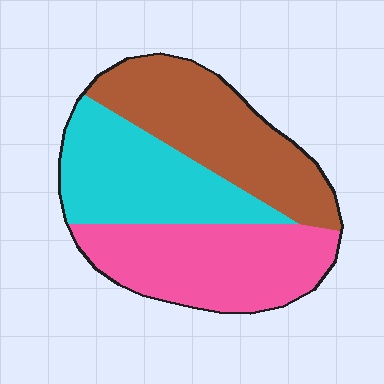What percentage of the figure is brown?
Brown takes up about one third (1/3) of the figure.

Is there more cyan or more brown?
Brown.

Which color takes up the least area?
Cyan, at roughly 30%.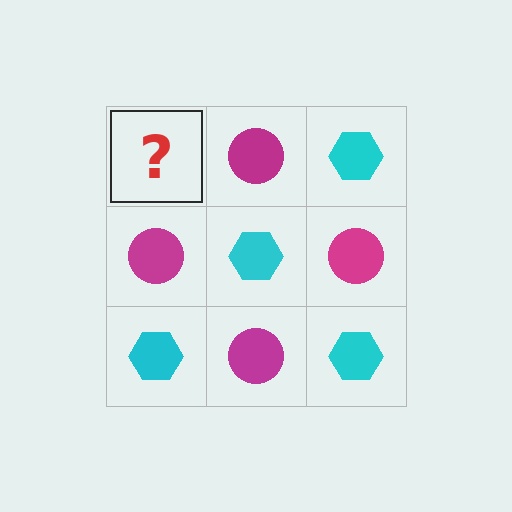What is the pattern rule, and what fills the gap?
The rule is that it alternates cyan hexagon and magenta circle in a checkerboard pattern. The gap should be filled with a cyan hexagon.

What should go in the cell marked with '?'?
The missing cell should contain a cyan hexagon.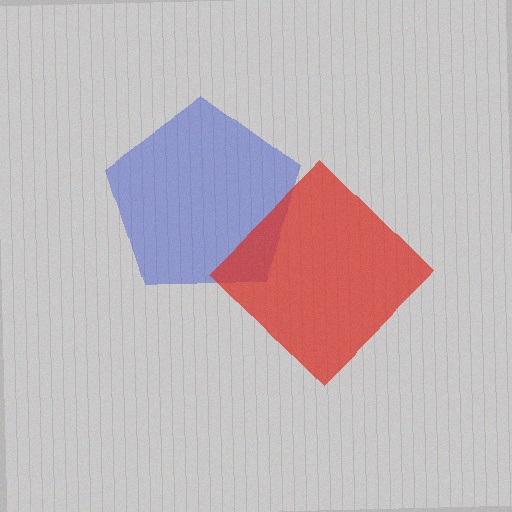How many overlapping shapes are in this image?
There are 2 overlapping shapes in the image.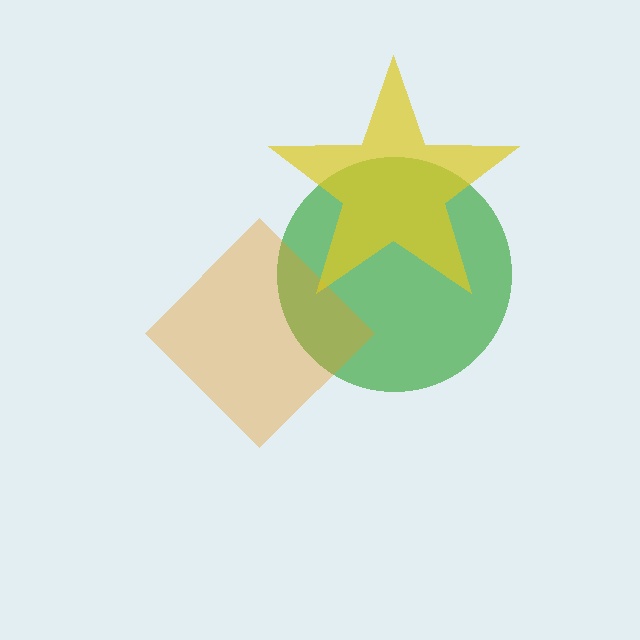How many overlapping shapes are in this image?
There are 3 overlapping shapes in the image.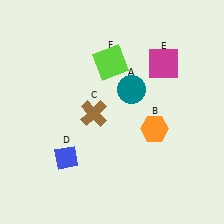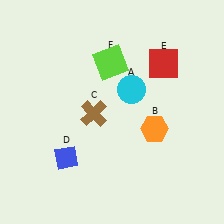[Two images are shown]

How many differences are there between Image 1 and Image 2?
There are 2 differences between the two images.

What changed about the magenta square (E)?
In Image 1, E is magenta. In Image 2, it changed to red.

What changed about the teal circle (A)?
In Image 1, A is teal. In Image 2, it changed to cyan.